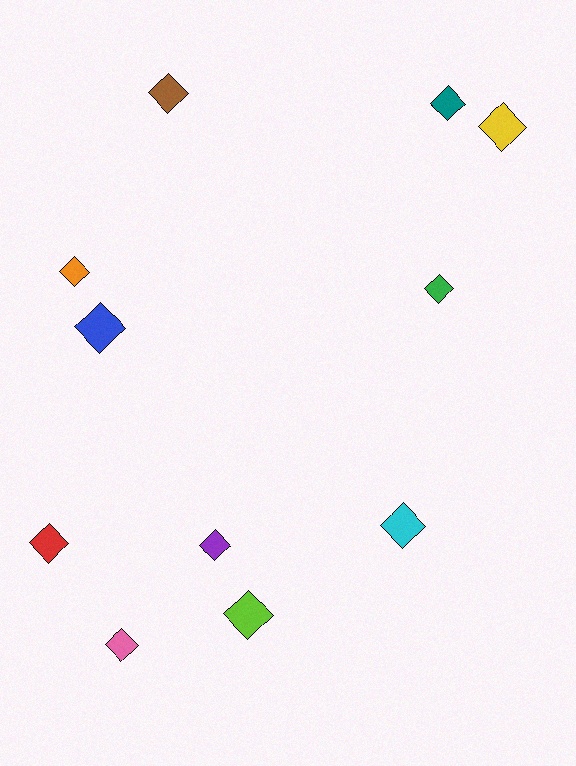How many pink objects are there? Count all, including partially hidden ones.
There is 1 pink object.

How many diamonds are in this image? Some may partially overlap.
There are 11 diamonds.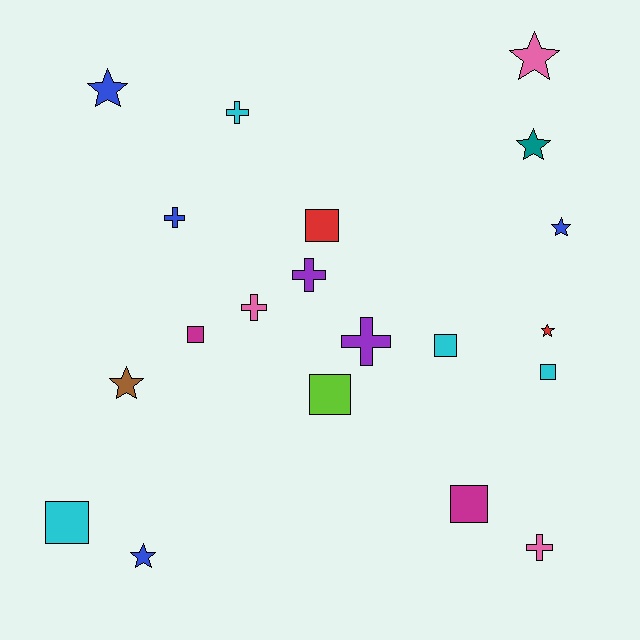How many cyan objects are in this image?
There are 4 cyan objects.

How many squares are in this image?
There are 7 squares.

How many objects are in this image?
There are 20 objects.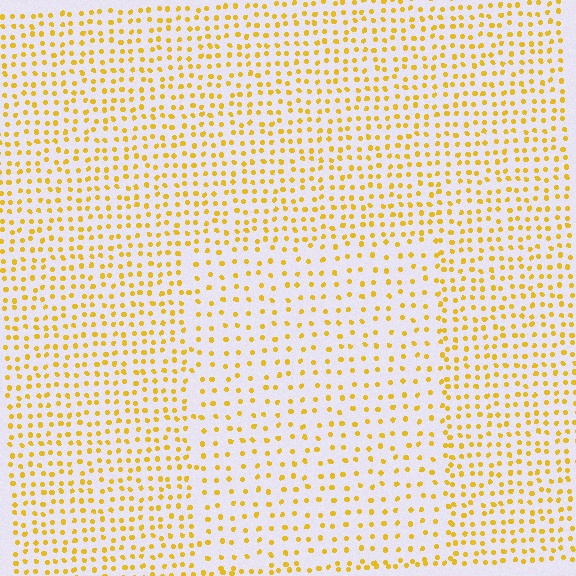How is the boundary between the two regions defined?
The boundary is defined by a change in element density (approximately 1.7x ratio). All elements are the same color, size, and shape.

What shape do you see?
I see a rectangle.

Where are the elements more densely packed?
The elements are more densely packed outside the rectangle boundary.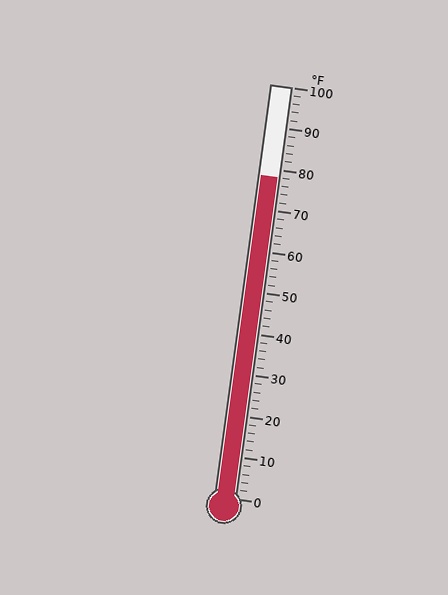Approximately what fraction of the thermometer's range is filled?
The thermometer is filled to approximately 80% of its range.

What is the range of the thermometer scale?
The thermometer scale ranges from 0°F to 100°F.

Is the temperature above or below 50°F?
The temperature is above 50°F.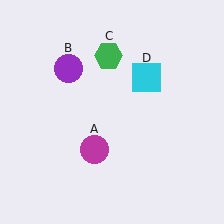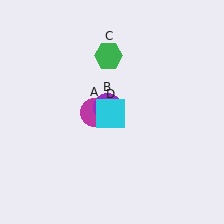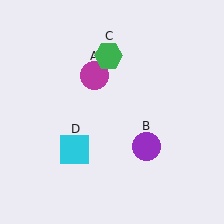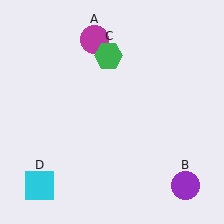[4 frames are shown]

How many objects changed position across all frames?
3 objects changed position: magenta circle (object A), purple circle (object B), cyan square (object D).